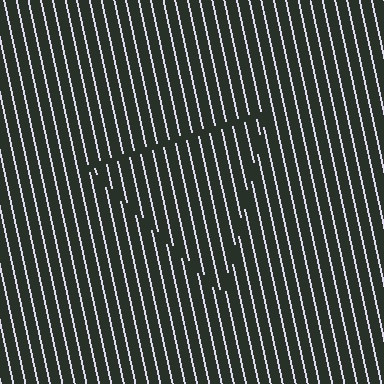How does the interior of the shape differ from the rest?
The interior of the shape contains the same grating, shifted by half a period — the contour is defined by the phase discontinuity where line-ends from the inner and outer gratings abut.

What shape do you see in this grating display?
An illusory triangle. The interior of the shape contains the same grating, shifted by half a period — the contour is defined by the phase discontinuity where line-ends from the inner and outer gratings abut.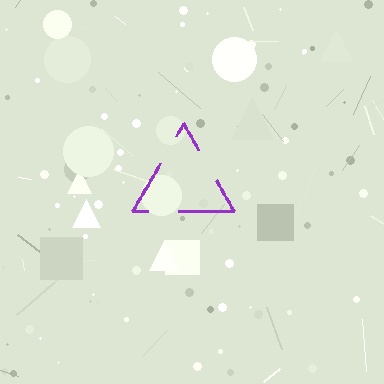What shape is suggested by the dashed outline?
The dashed outline suggests a triangle.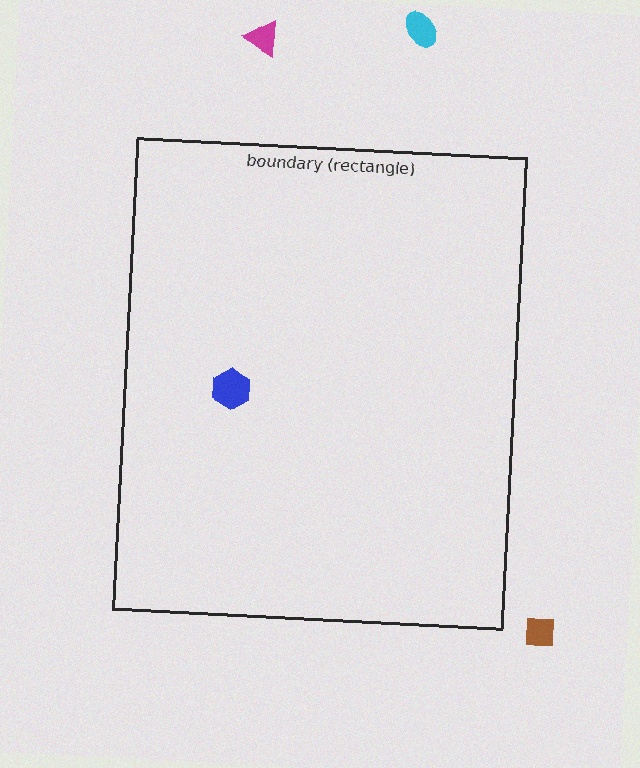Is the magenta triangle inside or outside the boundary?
Outside.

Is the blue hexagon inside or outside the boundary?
Inside.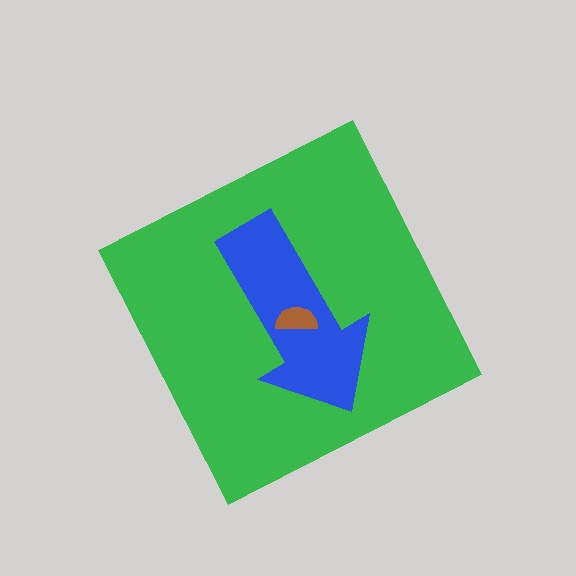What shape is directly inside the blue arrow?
The brown semicircle.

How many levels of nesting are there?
3.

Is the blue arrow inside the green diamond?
Yes.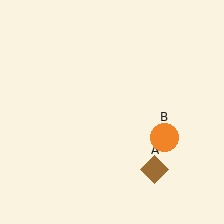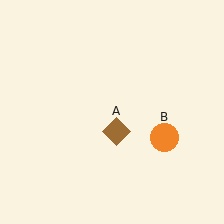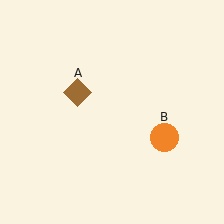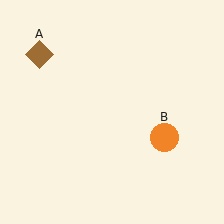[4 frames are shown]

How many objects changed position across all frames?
1 object changed position: brown diamond (object A).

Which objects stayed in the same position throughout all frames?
Orange circle (object B) remained stationary.